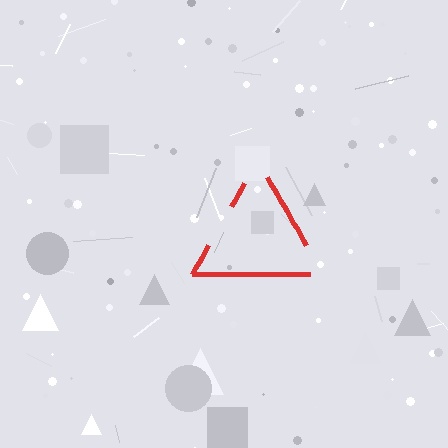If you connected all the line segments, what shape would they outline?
They would outline a triangle.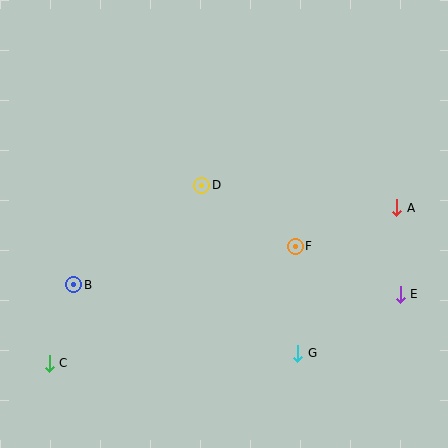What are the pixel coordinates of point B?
Point B is at (74, 285).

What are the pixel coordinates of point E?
Point E is at (400, 294).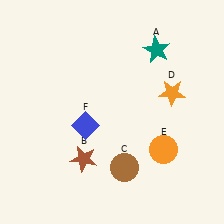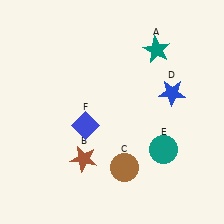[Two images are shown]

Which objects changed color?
D changed from orange to blue. E changed from orange to teal.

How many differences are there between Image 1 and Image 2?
There are 2 differences between the two images.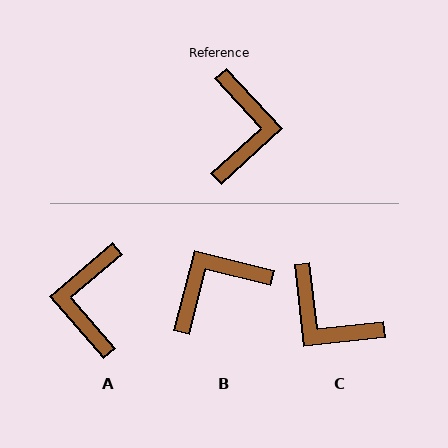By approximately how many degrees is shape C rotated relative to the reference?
Approximately 126 degrees clockwise.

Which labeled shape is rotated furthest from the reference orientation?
A, about 178 degrees away.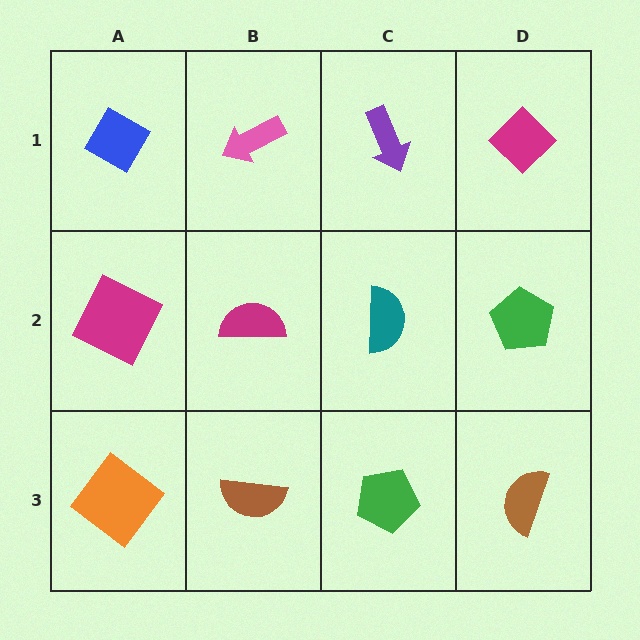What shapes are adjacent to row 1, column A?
A magenta square (row 2, column A), a pink arrow (row 1, column B).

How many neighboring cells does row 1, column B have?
3.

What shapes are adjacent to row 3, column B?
A magenta semicircle (row 2, column B), an orange diamond (row 3, column A), a green pentagon (row 3, column C).